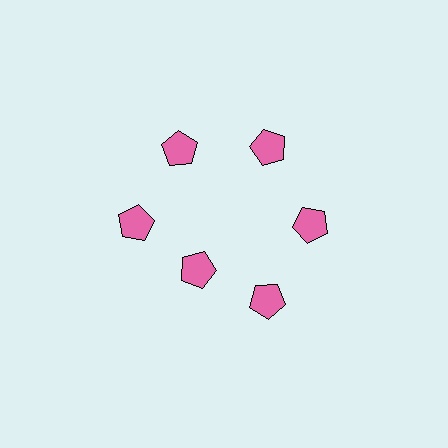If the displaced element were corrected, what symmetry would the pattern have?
It would have 6-fold rotational symmetry — the pattern would map onto itself every 60 degrees.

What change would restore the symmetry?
The symmetry would be restored by moving it outward, back onto the ring so that all 6 pentagons sit at equal angles and equal distance from the center.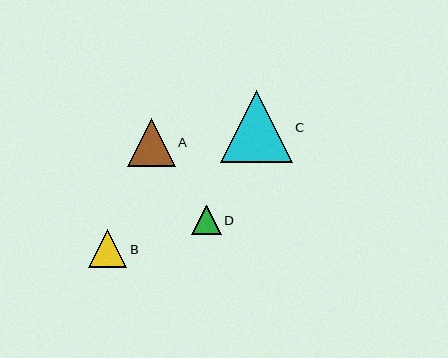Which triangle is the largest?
Triangle C is the largest with a size of approximately 72 pixels.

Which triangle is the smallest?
Triangle D is the smallest with a size of approximately 30 pixels.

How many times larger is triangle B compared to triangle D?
Triangle B is approximately 1.3 times the size of triangle D.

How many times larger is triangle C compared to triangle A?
Triangle C is approximately 1.5 times the size of triangle A.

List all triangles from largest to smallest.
From largest to smallest: C, A, B, D.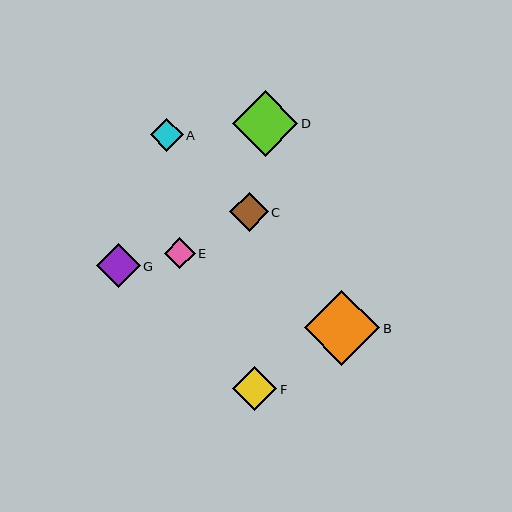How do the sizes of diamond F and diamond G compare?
Diamond F and diamond G are approximately the same size.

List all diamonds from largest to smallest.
From largest to smallest: B, D, F, G, C, A, E.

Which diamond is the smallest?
Diamond E is the smallest with a size of approximately 31 pixels.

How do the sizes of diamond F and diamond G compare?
Diamond F and diamond G are approximately the same size.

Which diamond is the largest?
Diamond B is the largest with a size of approximately 76 pixels.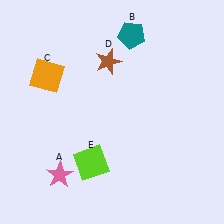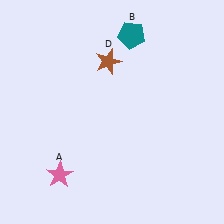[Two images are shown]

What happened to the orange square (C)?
The orange square (C) was removed in Image 2. It was in the top-left area of Image 1.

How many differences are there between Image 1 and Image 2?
There are 2 differences between the two images.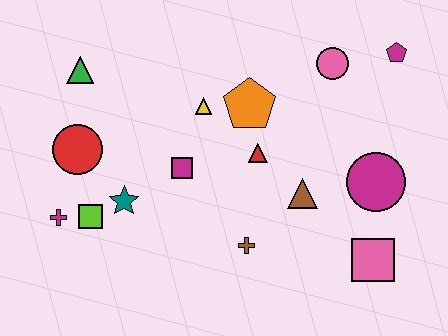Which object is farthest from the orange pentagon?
The magenta cross is farthest from the orange pentagon.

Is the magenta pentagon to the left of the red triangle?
No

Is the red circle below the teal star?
No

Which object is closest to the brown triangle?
The red triangle is closest to the brown triangle.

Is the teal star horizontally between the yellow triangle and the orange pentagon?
No